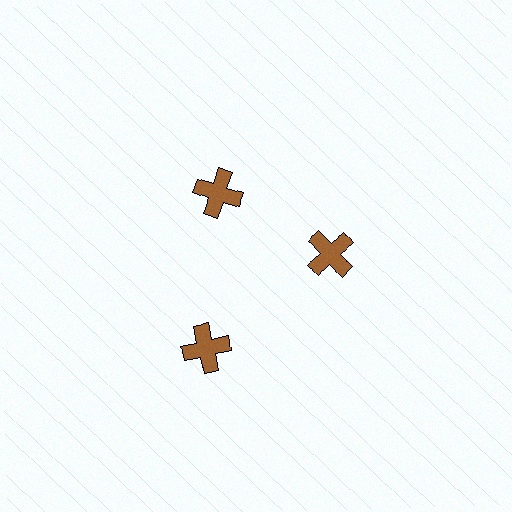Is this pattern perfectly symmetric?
No. The 3 brown crosses are arranged in a ring, but one element near the 7 o'clock position is pushed outward from the center, breaking the 3-fold rotational symmetry.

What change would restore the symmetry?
The symmetry would be restored by moving it inward, back onto the ring so that all 3 crosses sit at equal angles and equal distance from the center.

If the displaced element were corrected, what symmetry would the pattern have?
It would have 3-fold rotational symmetry — the pattern would map onto itself every 120 degrees.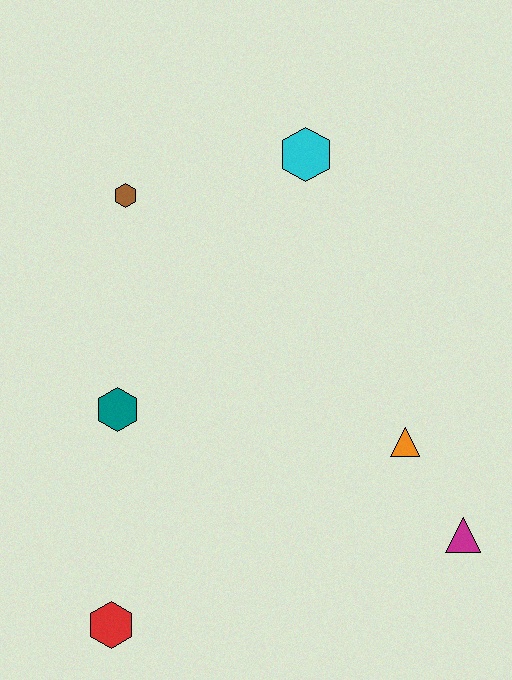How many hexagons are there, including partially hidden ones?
There are 4 hexagons.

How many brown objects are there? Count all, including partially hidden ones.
There is 1 brown object.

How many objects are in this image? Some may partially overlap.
There are 6 objects.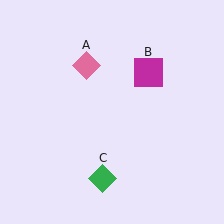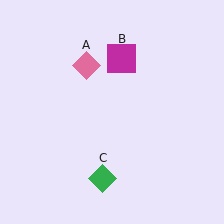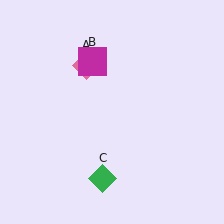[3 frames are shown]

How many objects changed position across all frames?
1 object changed position: magenta square (object B).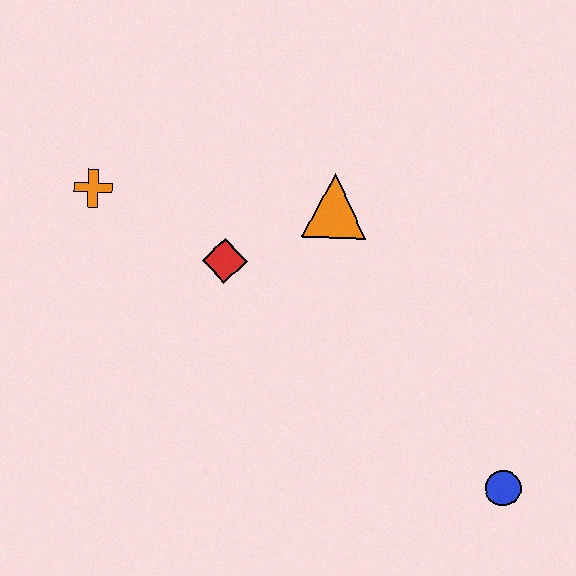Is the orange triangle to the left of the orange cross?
No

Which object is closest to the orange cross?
The red diamond is closest to the orange cross.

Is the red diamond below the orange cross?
Yes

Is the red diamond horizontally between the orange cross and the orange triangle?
Yes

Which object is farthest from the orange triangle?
The blue circle is farthest from the orange triangle.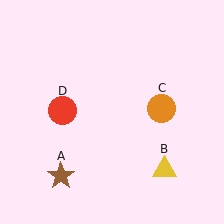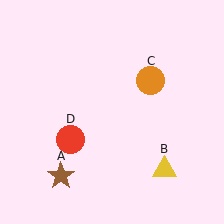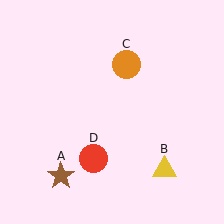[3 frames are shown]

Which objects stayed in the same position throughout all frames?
Brown star (object A) and yellow triangle (object B) remained stationary.